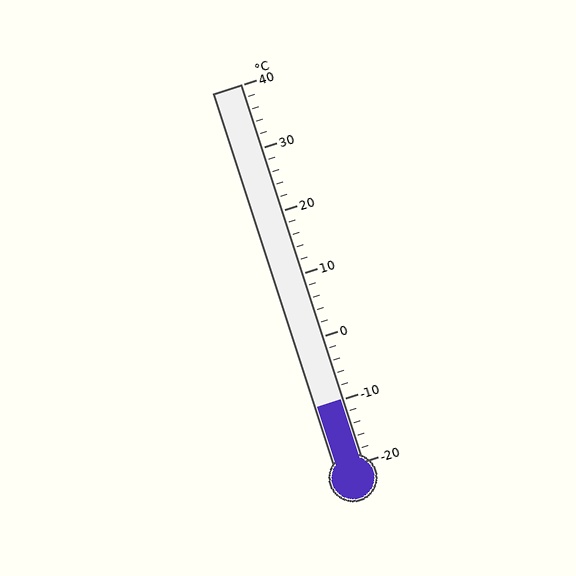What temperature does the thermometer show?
The thermometer shows approximately -10°C.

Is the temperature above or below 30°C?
The temperature is below 30°C.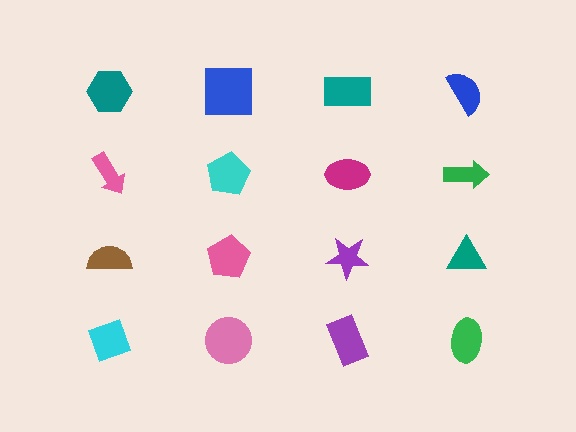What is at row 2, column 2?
A cyan pentagon.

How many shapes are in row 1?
4 shapes.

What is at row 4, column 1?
A cyan diamond.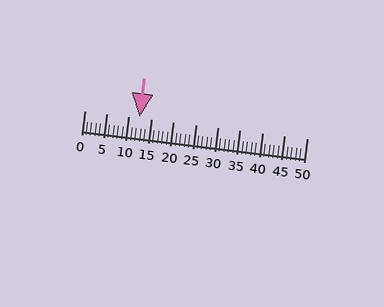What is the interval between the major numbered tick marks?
The major tick marks are spaced 5 units apart.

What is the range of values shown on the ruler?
The ruler shows values from 0 to 50.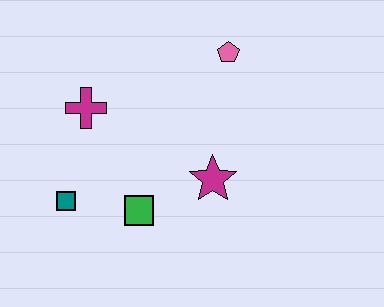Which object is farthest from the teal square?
The pink pentagon is farthest from the teal square.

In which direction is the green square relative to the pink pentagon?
The green square is below the pink pentagon.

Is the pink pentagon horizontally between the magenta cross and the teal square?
No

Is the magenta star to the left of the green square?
No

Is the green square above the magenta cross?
No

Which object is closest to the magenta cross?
The teal square is closest to the magenta cross.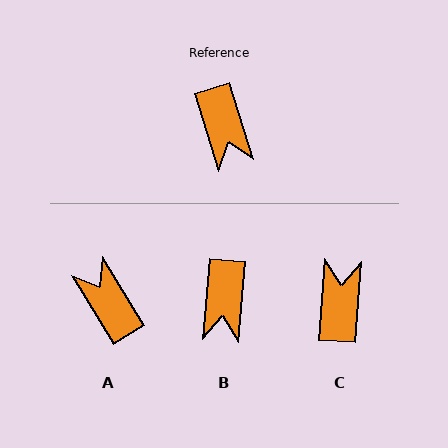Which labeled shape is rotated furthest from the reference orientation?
A, about 166 degrees away.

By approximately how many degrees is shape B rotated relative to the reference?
Approximately 22 degrees clockwise.